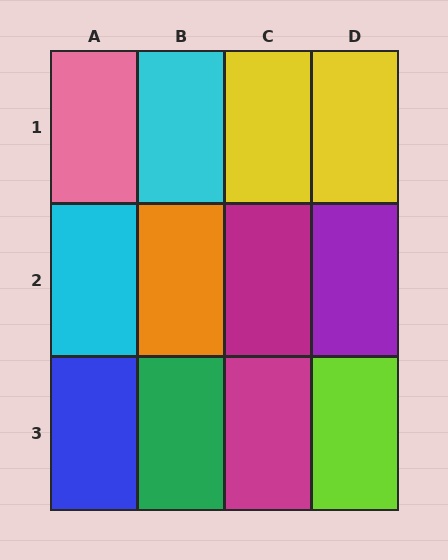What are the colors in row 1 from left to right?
Pink, cyan, yellow, yellow.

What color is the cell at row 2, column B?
Orange.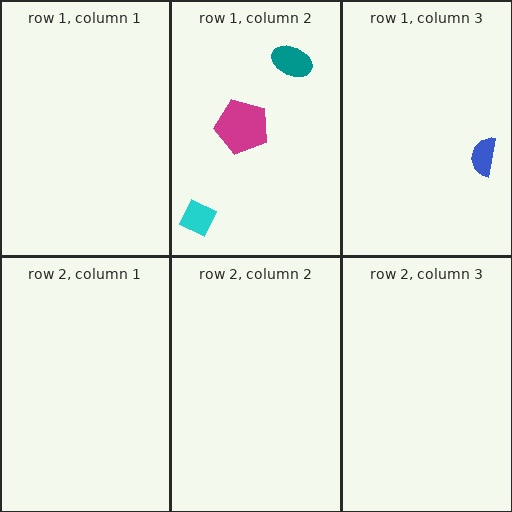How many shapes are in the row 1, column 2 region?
3.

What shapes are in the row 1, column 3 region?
The blue semicircle.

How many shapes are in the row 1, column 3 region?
1.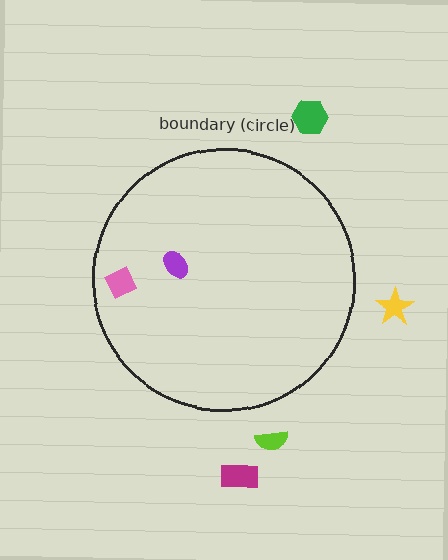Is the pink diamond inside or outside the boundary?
Inside.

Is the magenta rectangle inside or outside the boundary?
Outside.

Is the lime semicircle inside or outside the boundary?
Outside.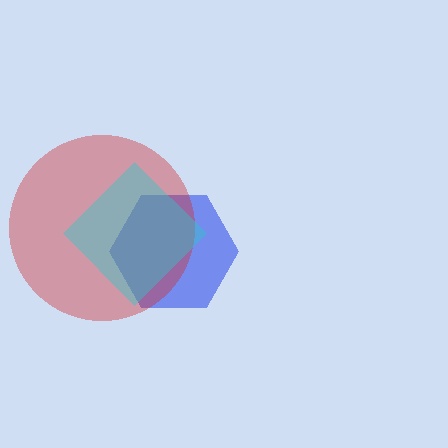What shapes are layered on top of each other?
The layered shapes are: a blue hexagon, a red circle, a cyan diamond.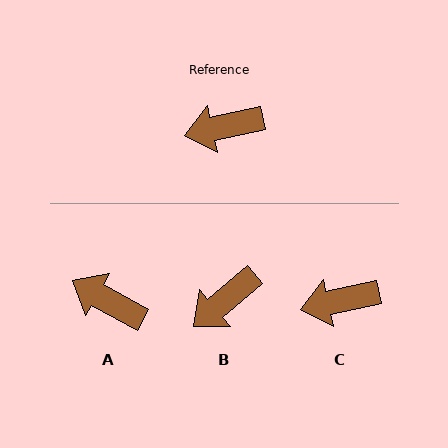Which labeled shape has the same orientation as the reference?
C.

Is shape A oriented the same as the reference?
No, it is off by about 41 degrees.